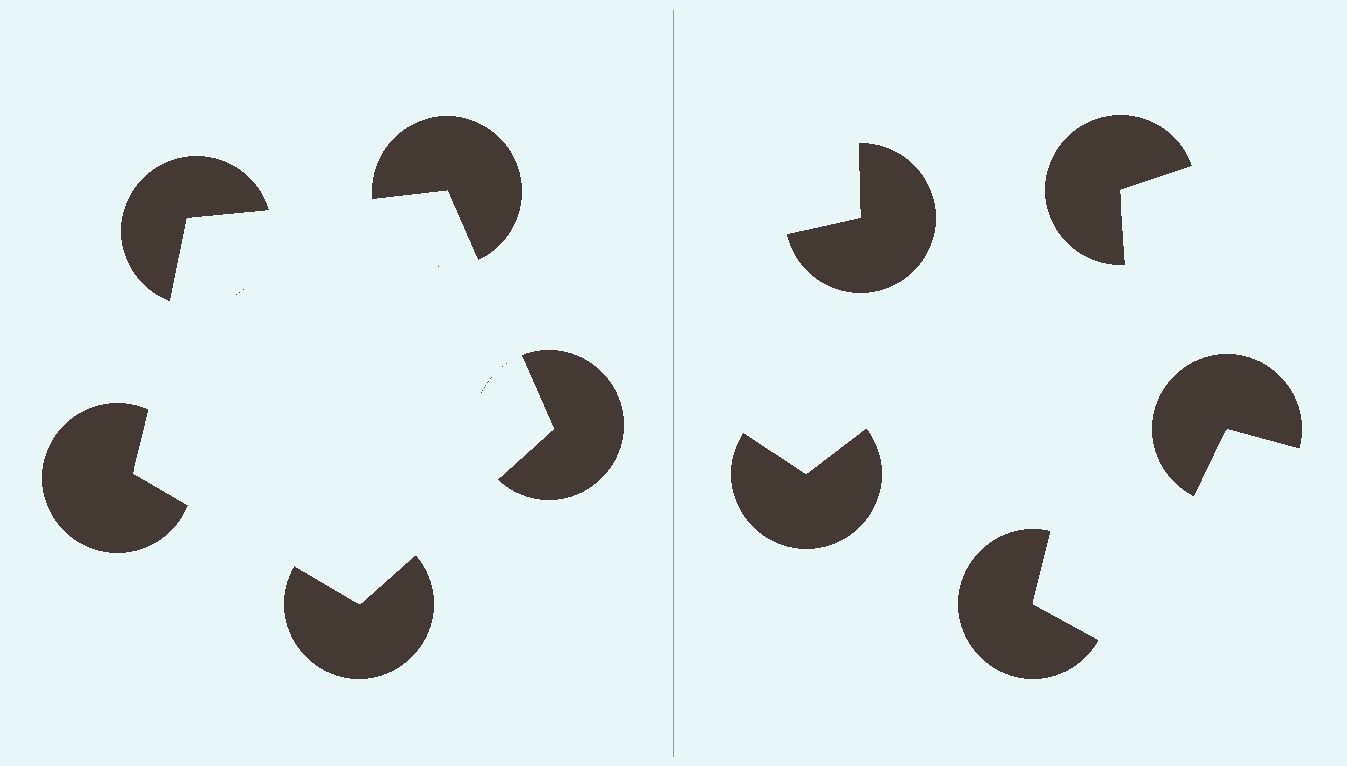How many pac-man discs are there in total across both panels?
10 — 5 on each side.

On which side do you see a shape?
An illusory pentagon appears on the left side. On the right side the wedge cuts are rotated, so no coherent shape forms.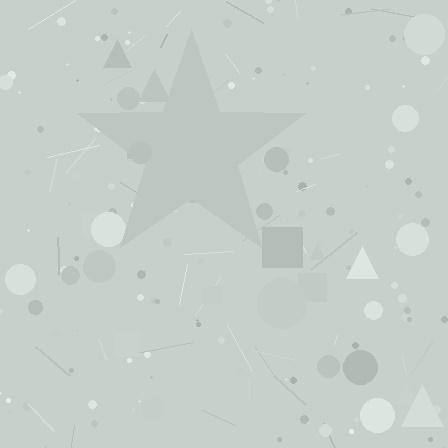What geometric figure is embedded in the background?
A star is embedded in the background.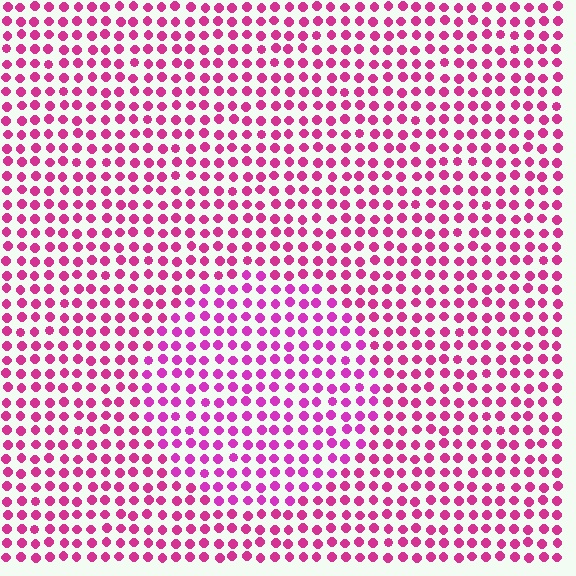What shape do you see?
I see a circle.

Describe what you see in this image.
The image is filled with small magenta elements in a uniform arrangement. A circle-shaped region is visible where the elements are tinted to a slightly different hue, forming a subtle color boundary.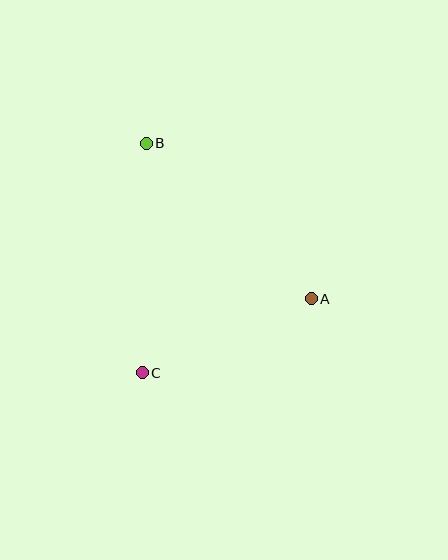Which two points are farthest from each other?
Points B and C are farthest from each other.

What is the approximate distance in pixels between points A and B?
The distance between A and B is approximately 227 pixels.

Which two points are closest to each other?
Points A and C are closest to each other.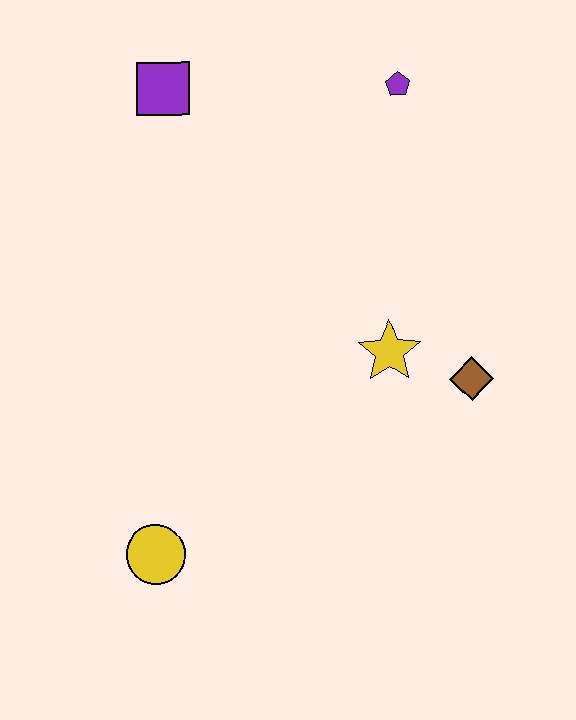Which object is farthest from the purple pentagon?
The yellow circle is farthest from the purple pentagon.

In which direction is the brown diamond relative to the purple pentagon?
The brown diamond is below the purple pentagon.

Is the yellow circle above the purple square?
No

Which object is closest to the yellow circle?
The yellow star is closest to the yellow circle.